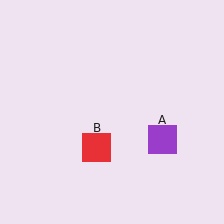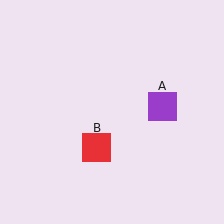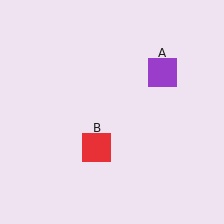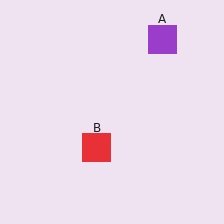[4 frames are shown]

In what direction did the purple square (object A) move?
The purple square (object A) moved up.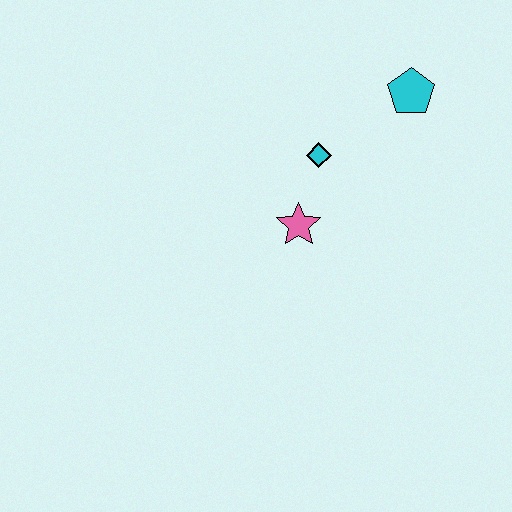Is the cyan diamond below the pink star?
No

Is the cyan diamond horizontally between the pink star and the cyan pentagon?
Yes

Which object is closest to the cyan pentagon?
The cyan diamond is closest to the cyan pentagon.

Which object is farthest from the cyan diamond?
The cyan pentagon is farthest from the cyan diamond.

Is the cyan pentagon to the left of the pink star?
No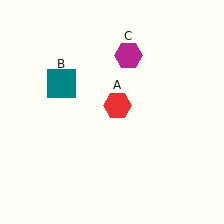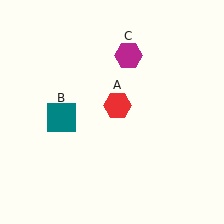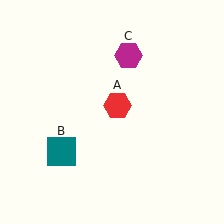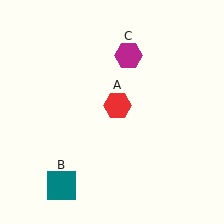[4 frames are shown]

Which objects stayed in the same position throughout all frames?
Red hexagon (object A) and magenta hexagon (object C) remained stationary.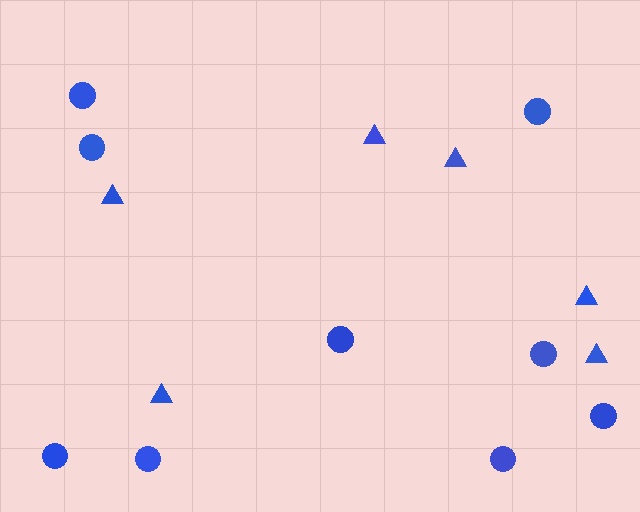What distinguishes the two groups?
There are 2 groups: one group of circles (9) and one group of triangles (6).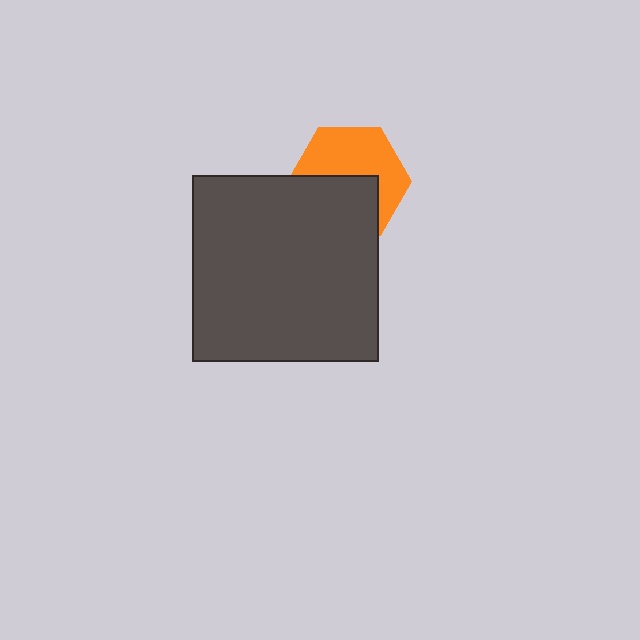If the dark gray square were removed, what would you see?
You would see the complete orange hexagon.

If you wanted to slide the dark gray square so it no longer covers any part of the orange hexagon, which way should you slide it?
Slide it down — that is the most direct way to separate the two shapes.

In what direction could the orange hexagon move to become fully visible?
The orange hexagon could move up. That would shift it out from behind the dark gray square entirely.